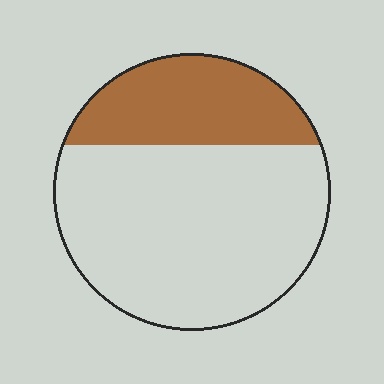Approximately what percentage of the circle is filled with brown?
Approximately 30%.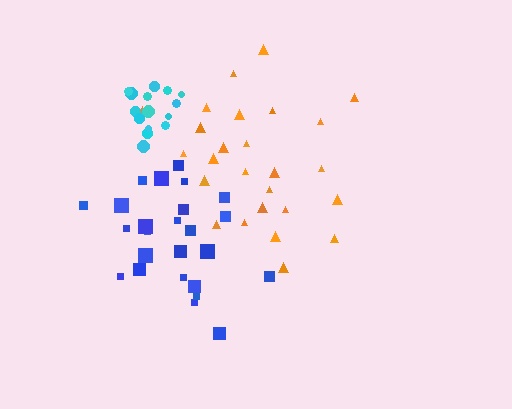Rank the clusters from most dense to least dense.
cyan, blue, orange.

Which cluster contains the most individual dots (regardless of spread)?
Orange (26).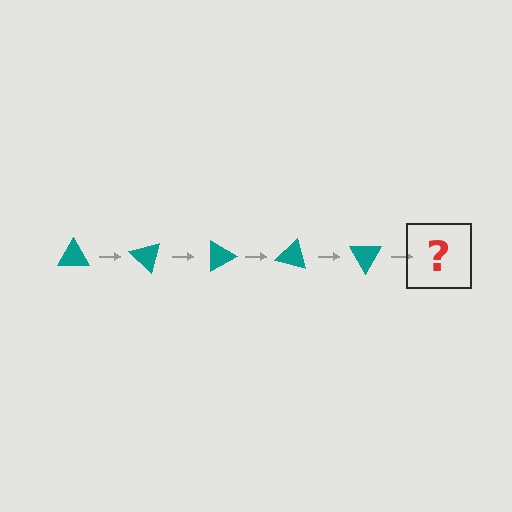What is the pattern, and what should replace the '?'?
The pattern is that the triangle rotates 45 degrees each step. The '?' should be a teal triangle rotated 225 degrees.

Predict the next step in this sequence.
The next step is a teal triangle rotated 225 degrees.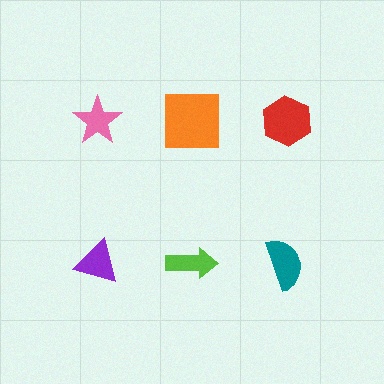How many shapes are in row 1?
3 shapes.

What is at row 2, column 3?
A teal semicircle.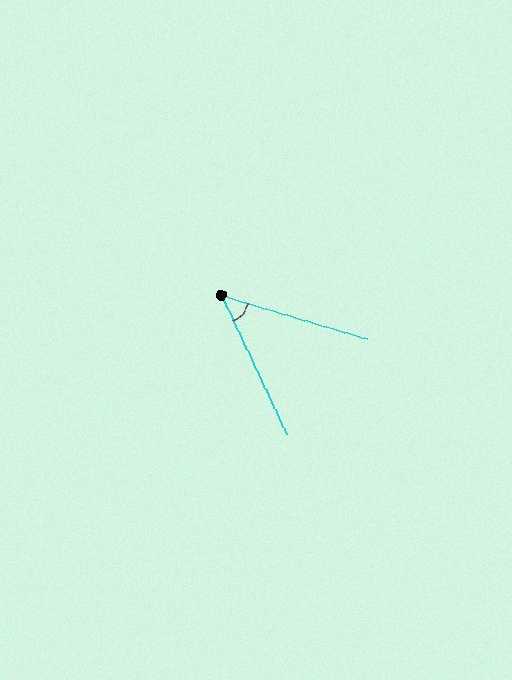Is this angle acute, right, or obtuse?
It is acute.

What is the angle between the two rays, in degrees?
Approximately 48 degrees.